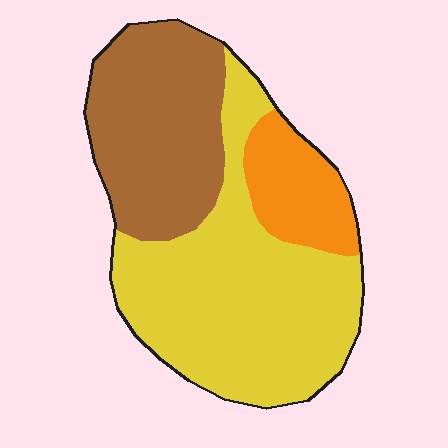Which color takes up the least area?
Orange, at roughly 15%.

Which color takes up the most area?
Yellow, at roughly 55%.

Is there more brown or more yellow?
Yellow.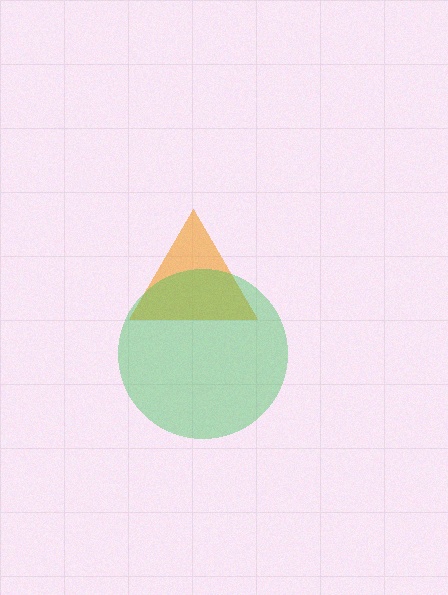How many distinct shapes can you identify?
There are 2 distinct shapes: an orange triangle, a green circle.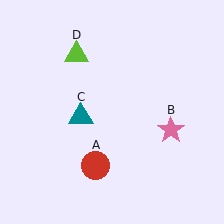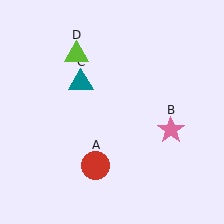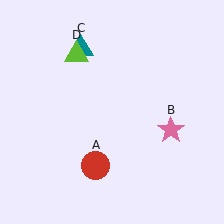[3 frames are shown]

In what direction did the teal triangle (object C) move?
The teal triangle (object C) moved up.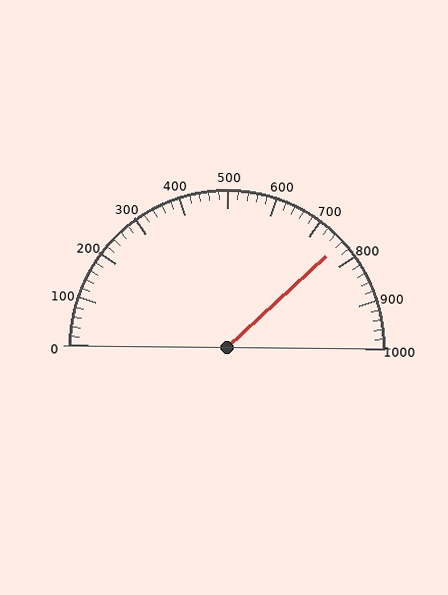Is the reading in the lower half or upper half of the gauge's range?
The reading is in the upper half of the range (0 to 1000).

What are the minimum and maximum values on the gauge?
The gauge ranges from 0 to 1000.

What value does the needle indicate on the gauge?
The needle indicates approximately 760.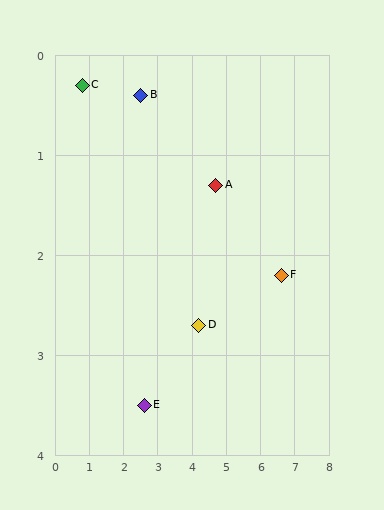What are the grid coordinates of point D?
Point D is at approximately (4.2, 2.7).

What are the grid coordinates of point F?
Point F is at approximately (6.6, 2.2).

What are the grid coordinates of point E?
Point E is at approximately (2.6, 3.5).